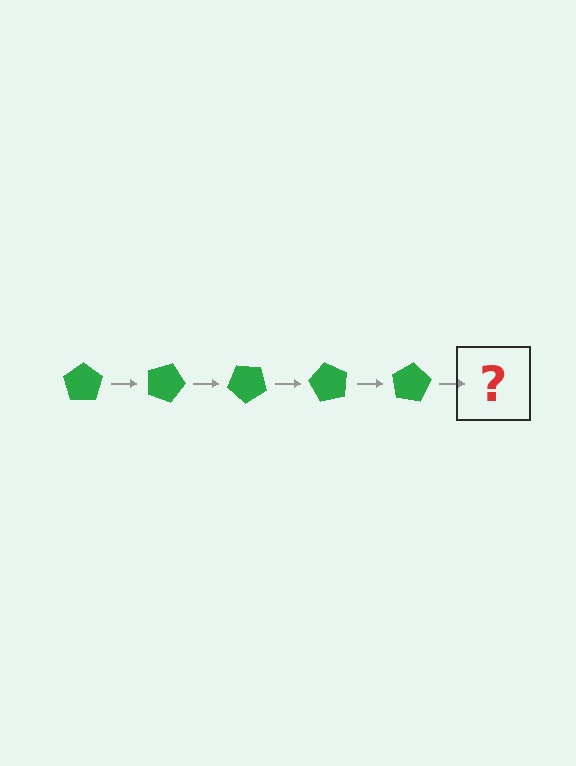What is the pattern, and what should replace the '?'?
The pattern is that the pentagon rotates 20 degrees each step. The '?' should be a green pentagon rotated 100 degrees.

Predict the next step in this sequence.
The next step is a green pentagon rotated 100 degrees.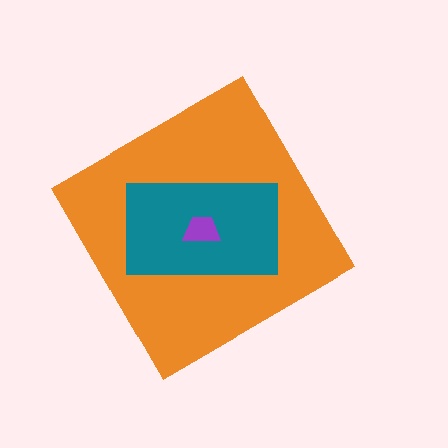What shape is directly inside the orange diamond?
The teal rectangle.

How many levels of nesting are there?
3.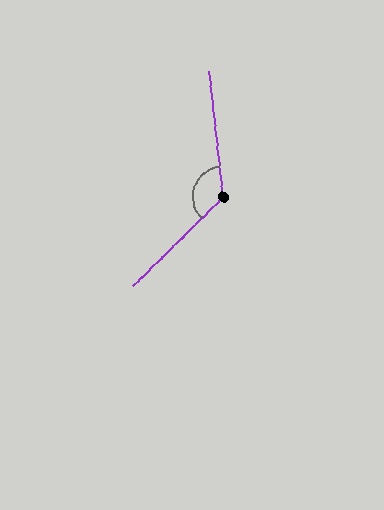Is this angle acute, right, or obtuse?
It is obtuse.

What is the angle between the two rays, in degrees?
Approximately 129 degrees.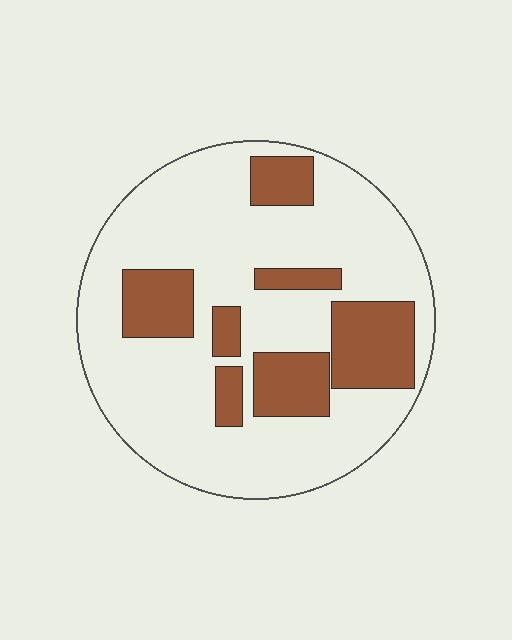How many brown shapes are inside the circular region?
7.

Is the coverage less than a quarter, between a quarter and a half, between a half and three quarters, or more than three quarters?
Between a quarter and a half.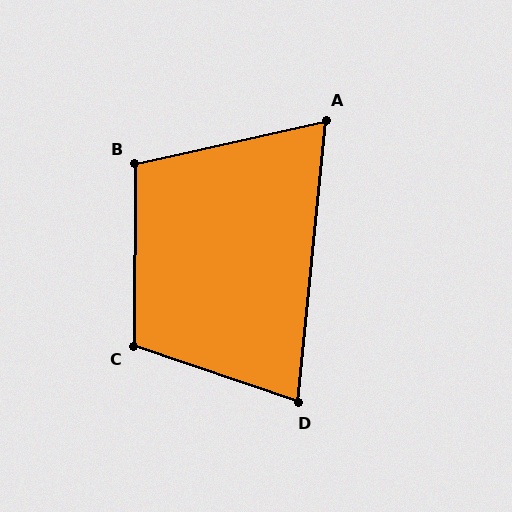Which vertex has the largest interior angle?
C, at approximately 108 degrees.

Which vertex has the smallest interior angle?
A, at approximately 72 degrees.